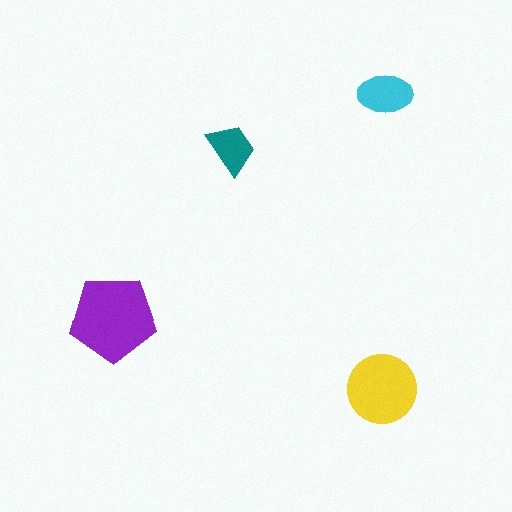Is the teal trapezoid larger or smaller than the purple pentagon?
Smaller.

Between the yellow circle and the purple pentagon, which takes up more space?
The purple pentagon.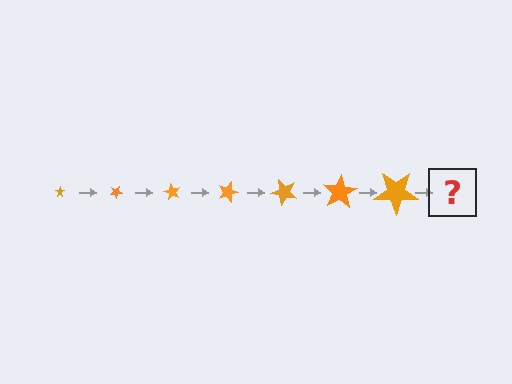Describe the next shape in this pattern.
It should be a star, larger than the previous one and rotated 210 degrees from the start.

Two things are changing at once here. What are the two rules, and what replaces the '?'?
The two rules are that the star grows larger each step and it rotates 30 degrees each step. The '?' should be a star, larger than the previous one and rotated 210 degrees from the start.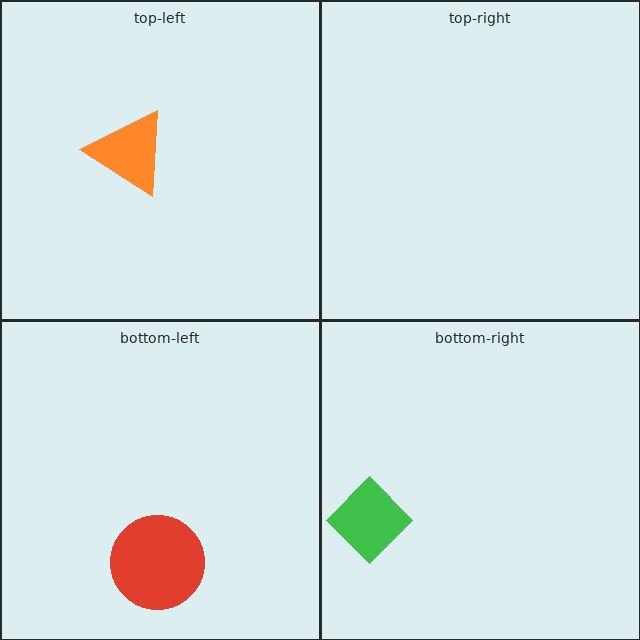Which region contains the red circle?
The bottom-left region.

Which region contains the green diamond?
The bottom-right region.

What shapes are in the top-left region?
The orange triangle.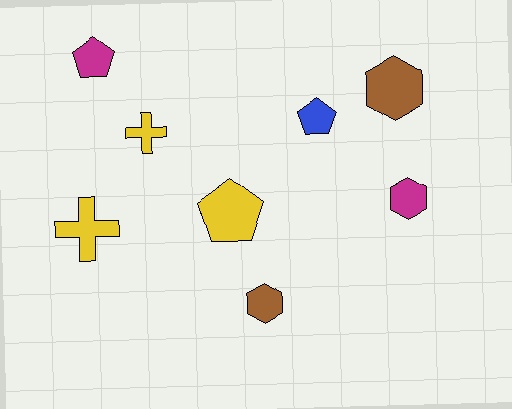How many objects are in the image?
There are 8 objects.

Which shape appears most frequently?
Pentagon, with 3 objects.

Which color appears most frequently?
Yellow, with 3 objects.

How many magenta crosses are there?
There are no magenta crosses.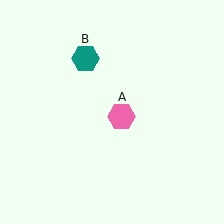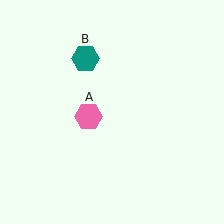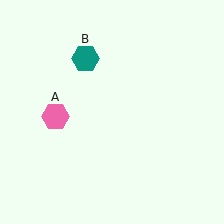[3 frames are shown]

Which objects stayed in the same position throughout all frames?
Teal hexagon (object B) remained stationary.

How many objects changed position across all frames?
1 object changed position: pink hexagon (object A).